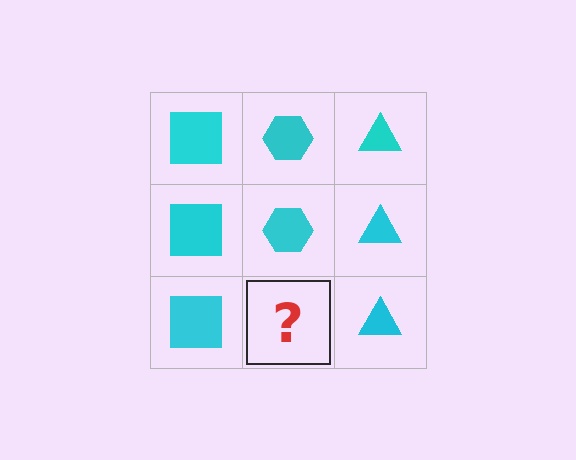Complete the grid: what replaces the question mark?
The question mark should be replaced with a cyan hexagon.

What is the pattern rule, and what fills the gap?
The rule is that each column has a consistent shape. The gap should be filled with a cyan hexagon.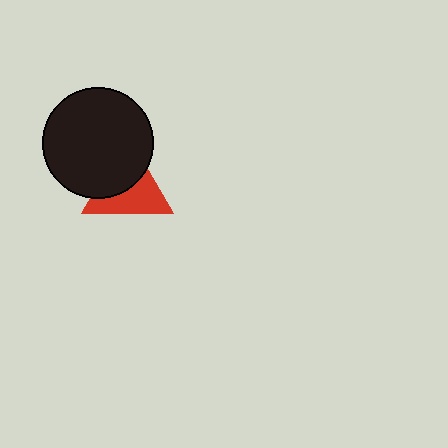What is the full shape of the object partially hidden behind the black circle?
The partially hidden object is a red triangle.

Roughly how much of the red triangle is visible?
About half of it is visible (roughly 52%).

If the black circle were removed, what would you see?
You would see the complete red triangle.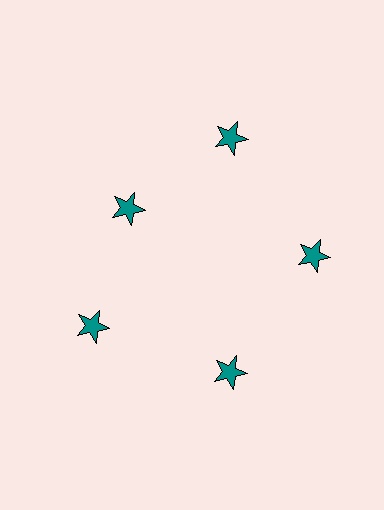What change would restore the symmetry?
The symmetry would be restored by moving it outward, back onto the ring so that all 5 stars sit at equal angles and equal distance from the center.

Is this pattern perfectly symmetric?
No. The 5 teal stars are arranged in a ring, but one element near the 10 o'clock position is pulled inward toward the center, breaking the 5-fold rotational symmetry.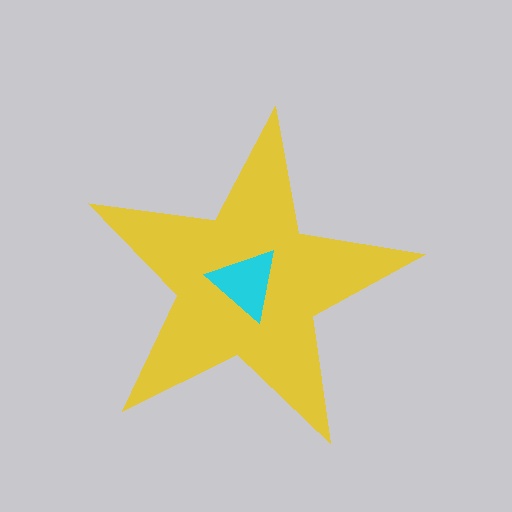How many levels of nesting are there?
2.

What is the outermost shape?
The yellow star.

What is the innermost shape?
The cyan triangle.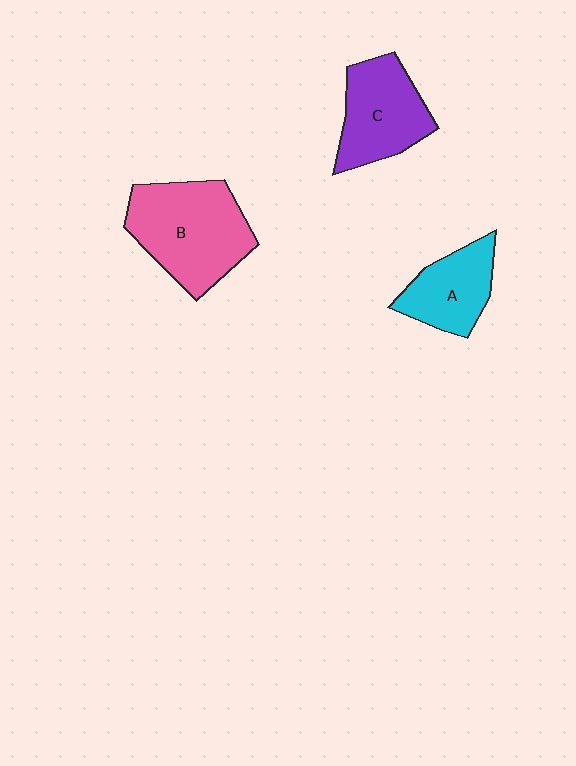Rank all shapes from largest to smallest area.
From largest to smallest: B (pink), C (purple), A (cyan).